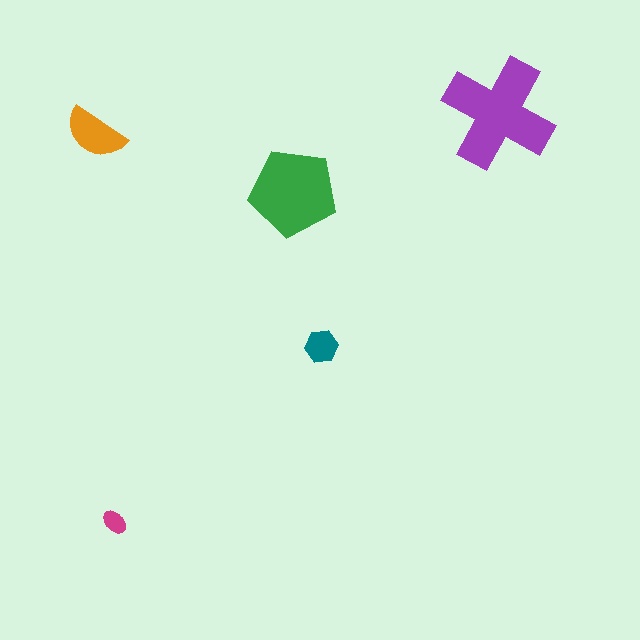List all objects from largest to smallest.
The purple cross, the green pentagon, the orange semicircle, the teal hexagon, the magenta ellipse.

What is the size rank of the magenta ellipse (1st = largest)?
5th.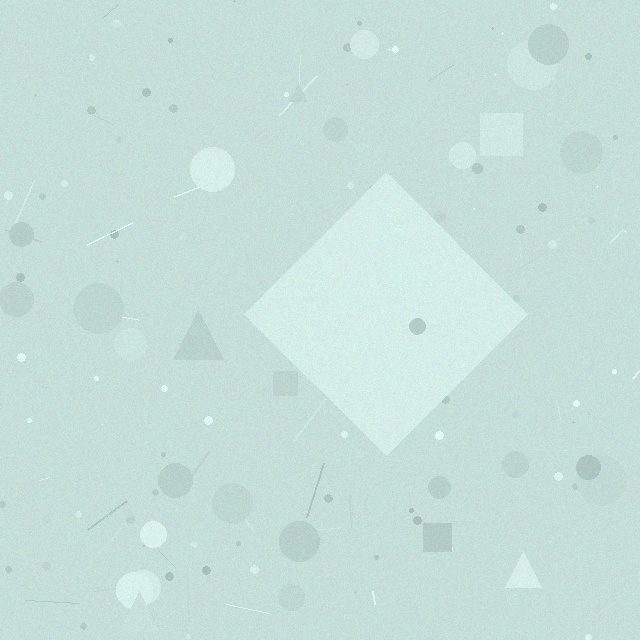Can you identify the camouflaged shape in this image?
The camouflaged shape is a diamond.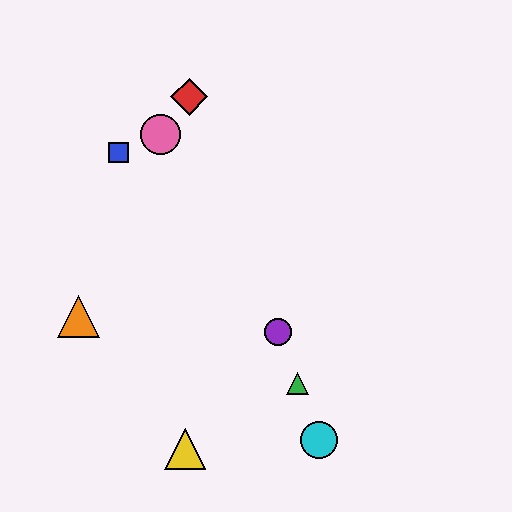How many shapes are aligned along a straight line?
4 shapes (the red diamond, the green triangle, the purple circle, the cyan circle) are aligned along a straight line.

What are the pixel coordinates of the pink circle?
The pink circle is at (160, 134).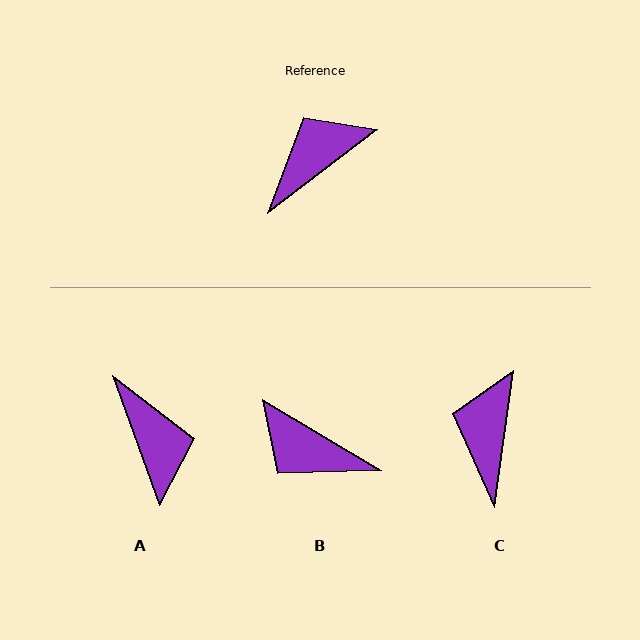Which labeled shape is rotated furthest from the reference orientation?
B, about 112 degrees away.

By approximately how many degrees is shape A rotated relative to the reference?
Approximately 108 degrees clockwise.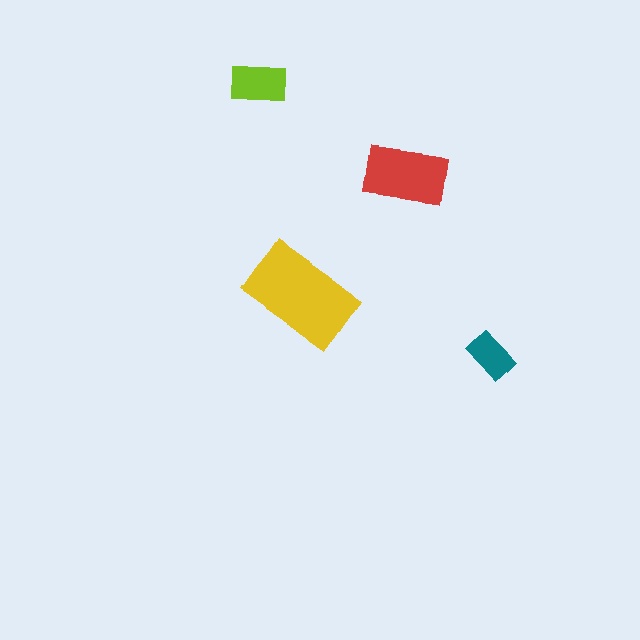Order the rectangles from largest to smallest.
the yellow one, the red one, the lime one, the teal one.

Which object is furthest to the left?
The lime rectangle is leftmost.